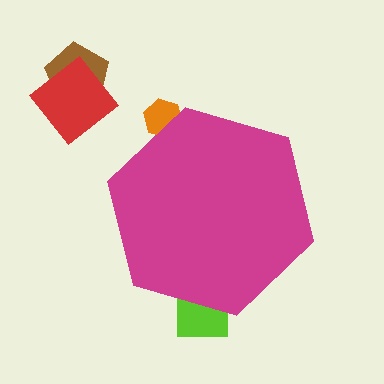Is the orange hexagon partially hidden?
Yes, the orange hexagon is partially hidden behind the magenta hexagon.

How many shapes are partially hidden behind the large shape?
2 shapes are partially hidden.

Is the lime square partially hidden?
Yes, the lime square is partially hidden behind the magenta hexagon.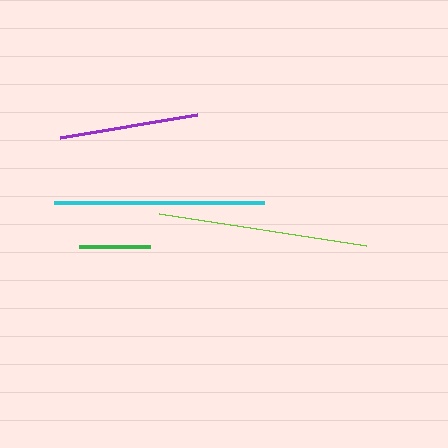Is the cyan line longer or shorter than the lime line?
The lime line is longer than the cyan line.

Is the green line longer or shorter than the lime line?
The lime line is longer than the green line.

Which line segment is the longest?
The lime line is the longest at approximately 209 pixels.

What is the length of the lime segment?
The lime segment is approximately 209 pixels long.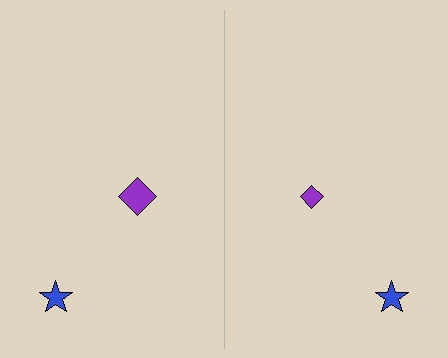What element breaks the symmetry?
The purple diamond on the right side has a different size than its mirror counterpart.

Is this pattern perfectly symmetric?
No, the pattern is not perfectly symmetric. The purple diamond on the right side has a different size than its mirror counterpart.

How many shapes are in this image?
There are 4 shapes in this image.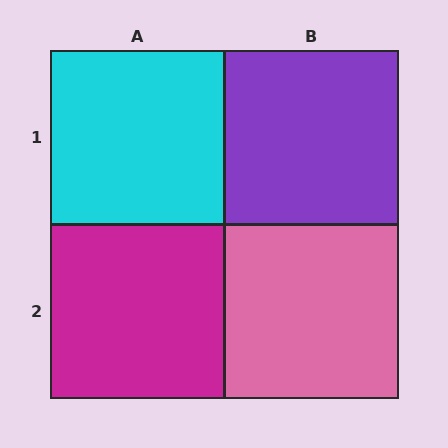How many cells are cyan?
1 cell is cyan.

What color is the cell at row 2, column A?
Magenta.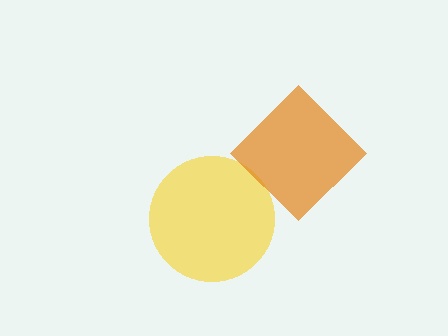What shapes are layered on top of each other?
The layered shapes are: a yellow circle, an orange diamond.